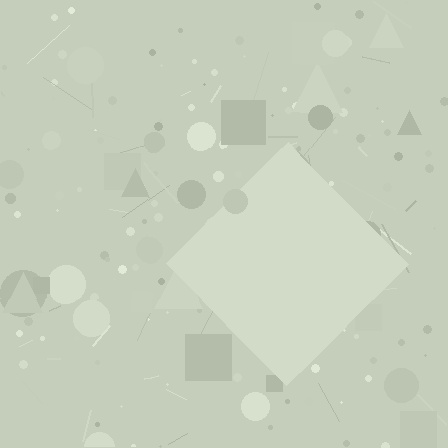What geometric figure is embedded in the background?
A diamond is embedded in the background.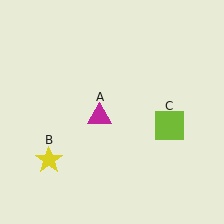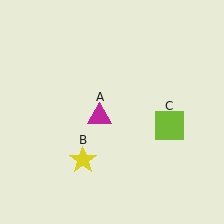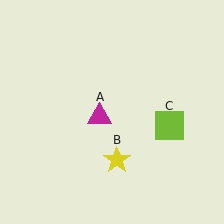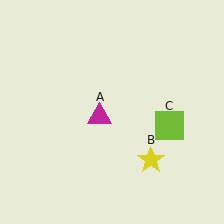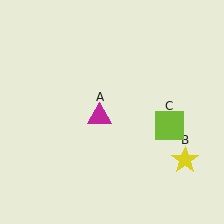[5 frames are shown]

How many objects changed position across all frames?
1 object changed position: yellow star (object B).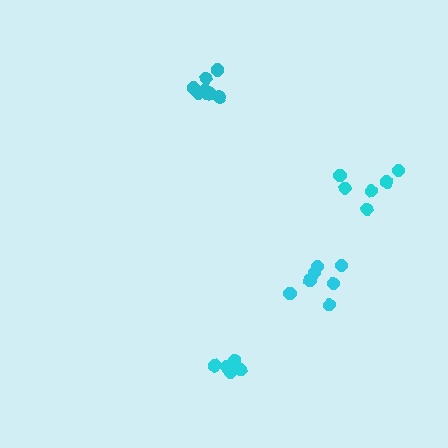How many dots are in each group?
Group 1: 8 dots, Group 2: 7 dots, Group 3: 7 dots, Group 4: 6 dots (28 total).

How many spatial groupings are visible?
There are 4 spatial groupings.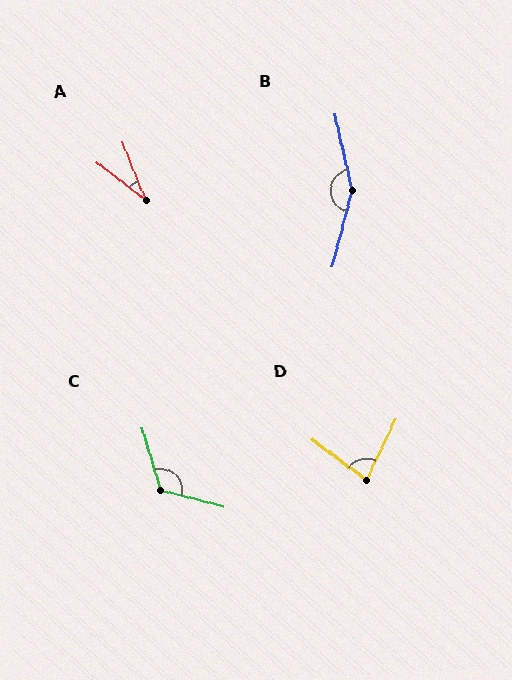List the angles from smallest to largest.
A (30°), D (79°), C (120°), B (153°).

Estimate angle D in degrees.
Approximately 79 degrees.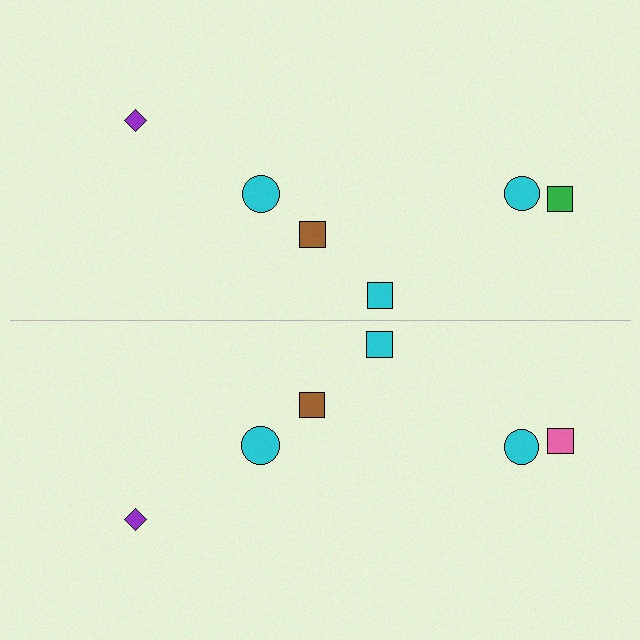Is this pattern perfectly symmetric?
No, the pattern is not perfectly symmetric. The pink square on the bottom side breaks the symmetry — its mirror counterpart is green.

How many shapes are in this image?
There are 12 shapes in this image.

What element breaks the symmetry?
The pink square on the bottom side breaks the symmetry — its mirror counterpart is green.